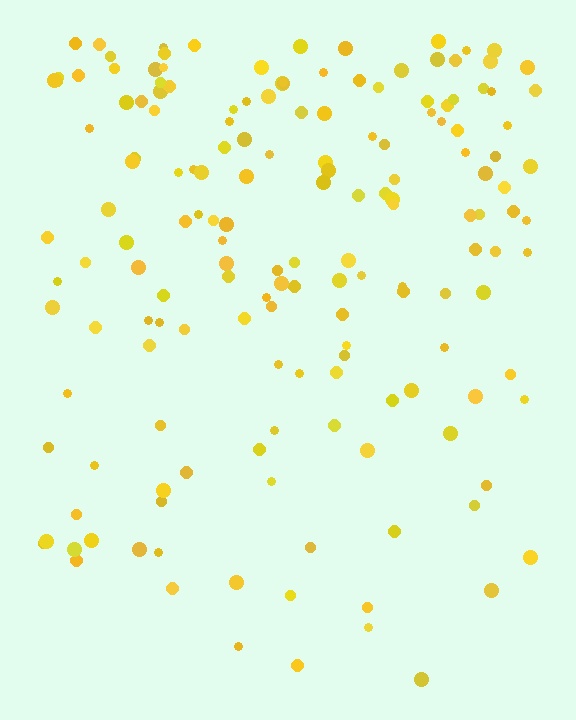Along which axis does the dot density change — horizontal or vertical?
Vertical.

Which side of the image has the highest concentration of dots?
The top.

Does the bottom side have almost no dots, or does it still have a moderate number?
Still a moderate number, just noticeably fewer than the top.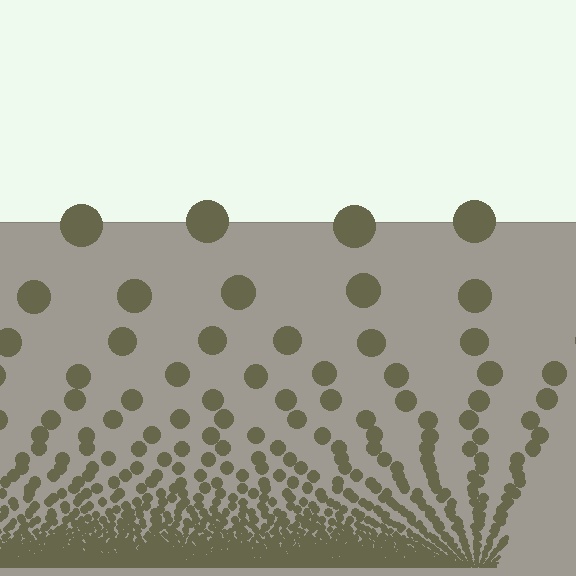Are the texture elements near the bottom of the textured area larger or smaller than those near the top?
Smaller. The gradient is inverted — elements near the bottom are smaller and denser.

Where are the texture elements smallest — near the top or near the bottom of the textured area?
Near the bottom.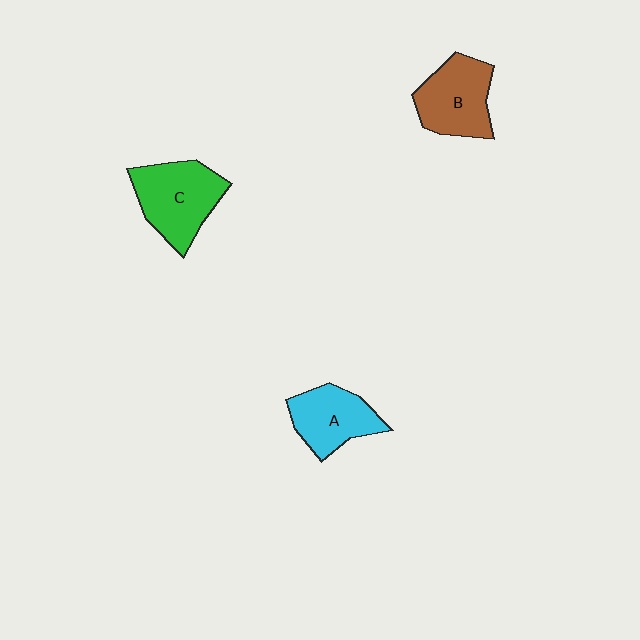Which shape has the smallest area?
Shape A (cyan).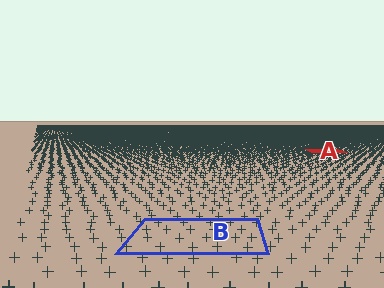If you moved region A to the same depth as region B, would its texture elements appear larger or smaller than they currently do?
They would appear larger. At a closer depth, the same texture elements are projected at a bigger on-screen size.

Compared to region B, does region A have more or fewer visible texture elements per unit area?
Region A has more texture elements per unit area — they are packed more densely because it is farther away.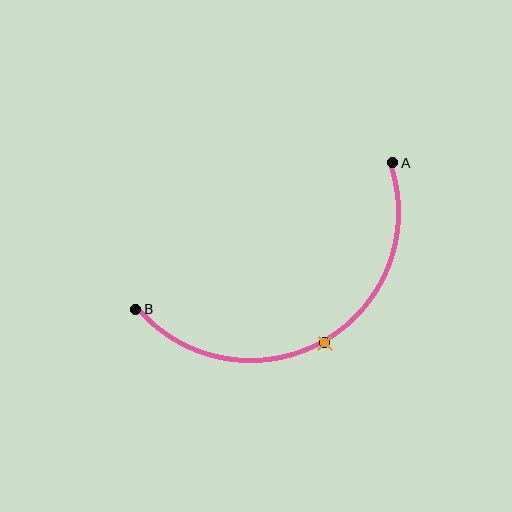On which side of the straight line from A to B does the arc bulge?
The arc bulges below the straight line connecting A and B.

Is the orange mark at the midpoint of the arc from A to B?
Yes. The orange mark lies on the arc at equal arc-length from both A and B — it is the arc midpoint.